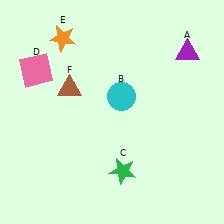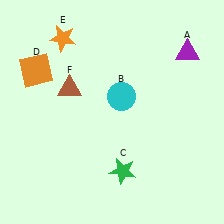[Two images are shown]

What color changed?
The square (D) changed from pink in Image 1 to orange in Image 2.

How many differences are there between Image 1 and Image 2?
There is 1 difference between the two images.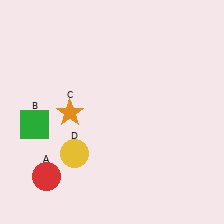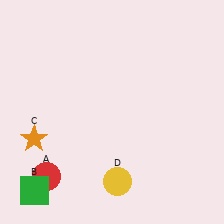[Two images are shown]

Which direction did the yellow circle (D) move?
The yellow circle (D) moved right.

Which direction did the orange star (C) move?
The orange star (C) moved left.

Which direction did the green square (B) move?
The green square (B) moved down.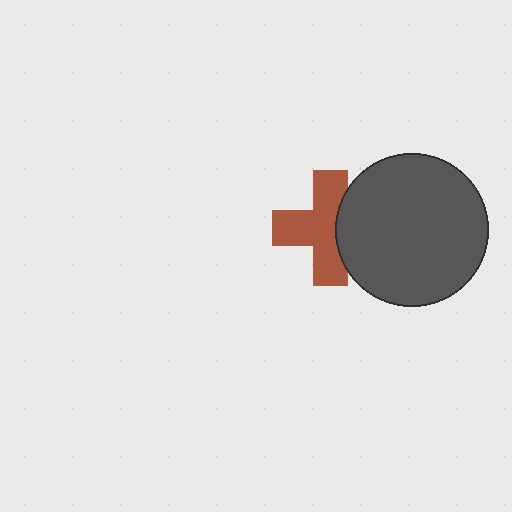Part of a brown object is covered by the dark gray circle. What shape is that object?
It is a cross.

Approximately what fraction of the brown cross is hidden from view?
Roughly 32% of the brown cross is hidden behind the dark gray circle.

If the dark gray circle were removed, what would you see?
You would see the complete brown cross.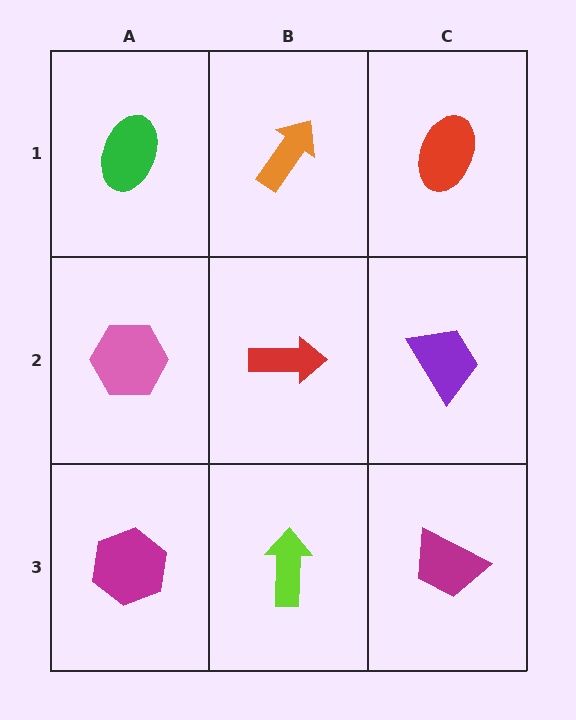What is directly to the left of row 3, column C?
A lime arrow.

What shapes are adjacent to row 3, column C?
A purple trapezoid (row 2, column C), a lime arrow (row 3, column B).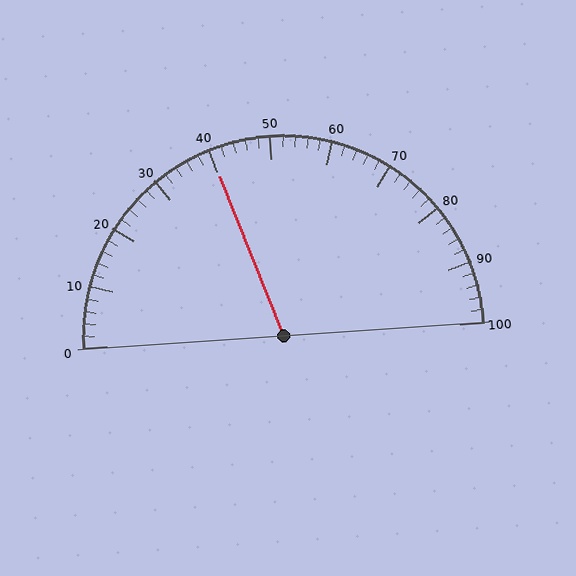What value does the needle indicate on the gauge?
The needle indicates approximately 40.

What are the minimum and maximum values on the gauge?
The gauge ranges from 0 to 100.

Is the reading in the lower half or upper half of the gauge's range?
The reading is in the lower half of the range (0 to 100).